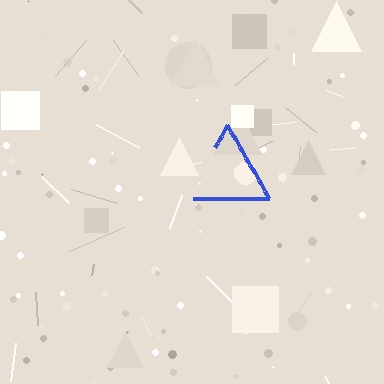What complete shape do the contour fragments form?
The contour fragments form a triangle.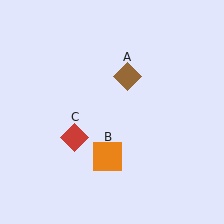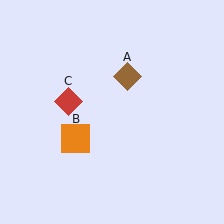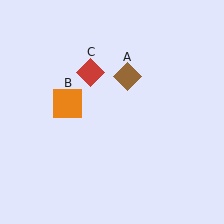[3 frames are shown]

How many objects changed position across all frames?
2 objects changed position: orange square (object B), red diamond (object C).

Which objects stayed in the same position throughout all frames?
Brown diamond (object A) remained stationary.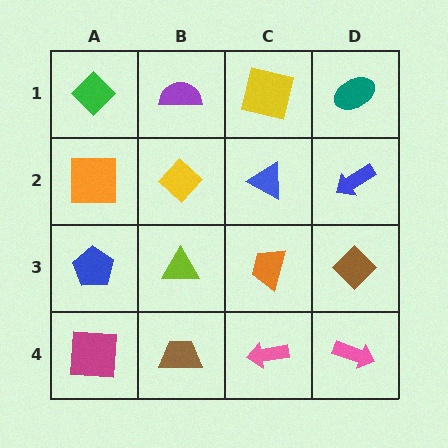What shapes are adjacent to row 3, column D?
A blue arrow (row 2, column D), a pink arrow (row 4, column D), an orange trapezoid (row 3, column C).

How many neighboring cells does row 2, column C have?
4.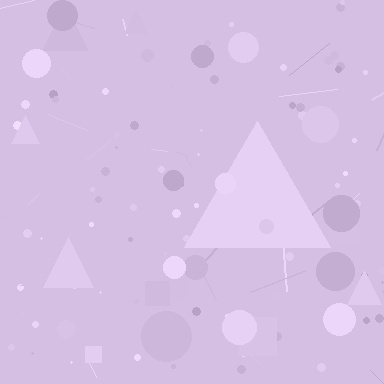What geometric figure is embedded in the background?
A triangle is embedded in the background.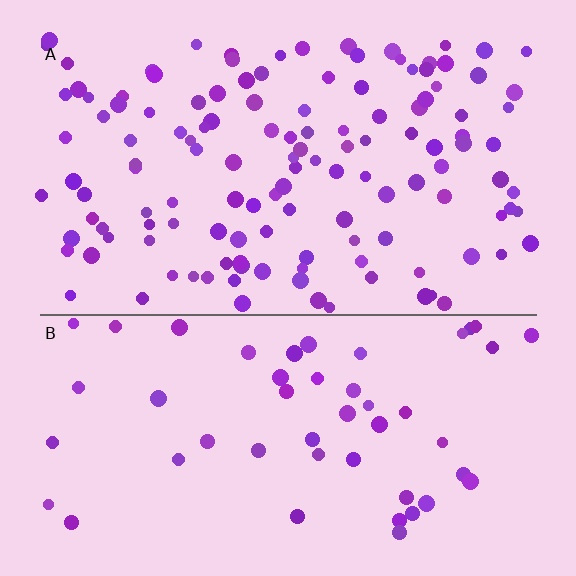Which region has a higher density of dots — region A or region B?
A (the top).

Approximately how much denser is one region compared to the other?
Approximately 2.6× — region A over region B.